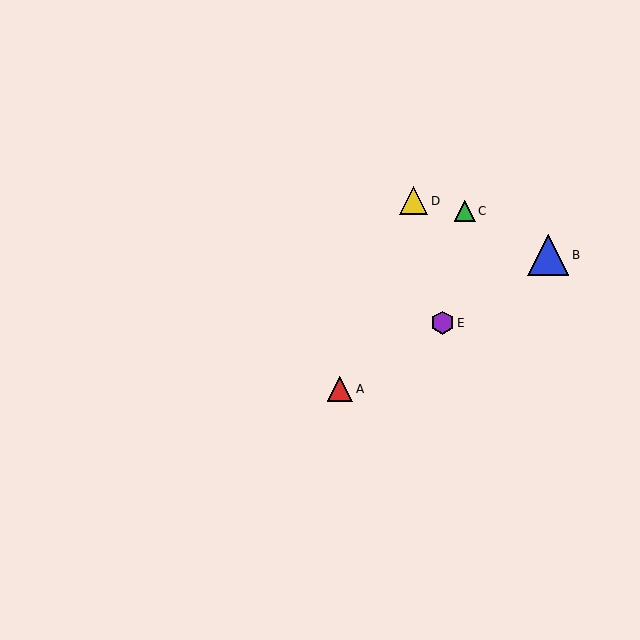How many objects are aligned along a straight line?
3 objects (A, B, E) are aligned along a straight line.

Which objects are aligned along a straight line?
Objects A, B, E are aligned along a straight line.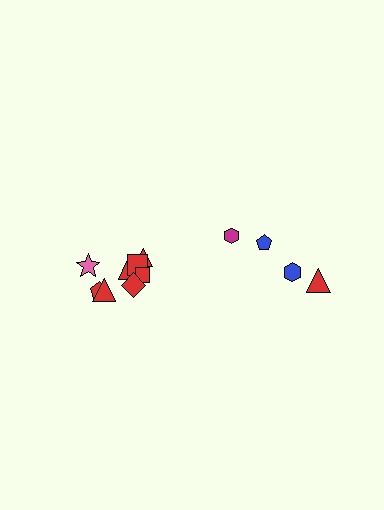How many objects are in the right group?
There are 4 objects.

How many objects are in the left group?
There are 8 objects.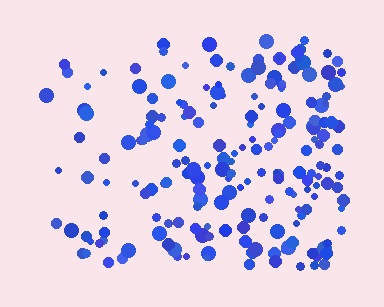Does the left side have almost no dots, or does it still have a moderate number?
Still a moderate number, just noticeably fewer than the right.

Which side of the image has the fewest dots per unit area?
The left.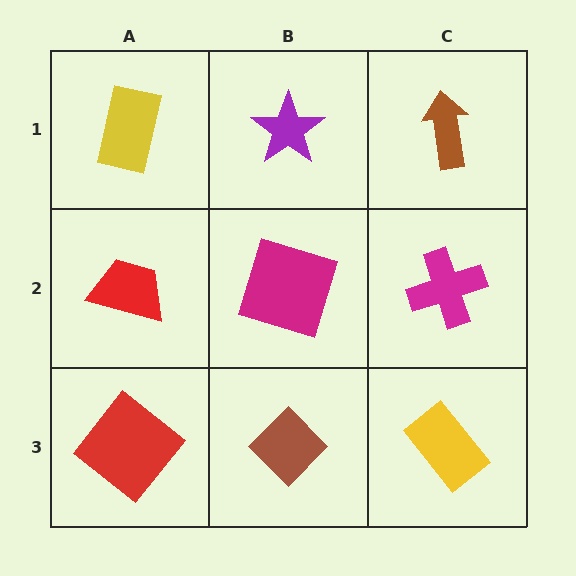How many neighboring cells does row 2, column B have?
4.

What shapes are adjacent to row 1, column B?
A magenta square (row 2, column B), a yellow rectangle (row 1, column A), a brown arrow (row 1, column C).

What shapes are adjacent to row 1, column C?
A magenta cross (row 2, column C), a purple star (row 1, column B).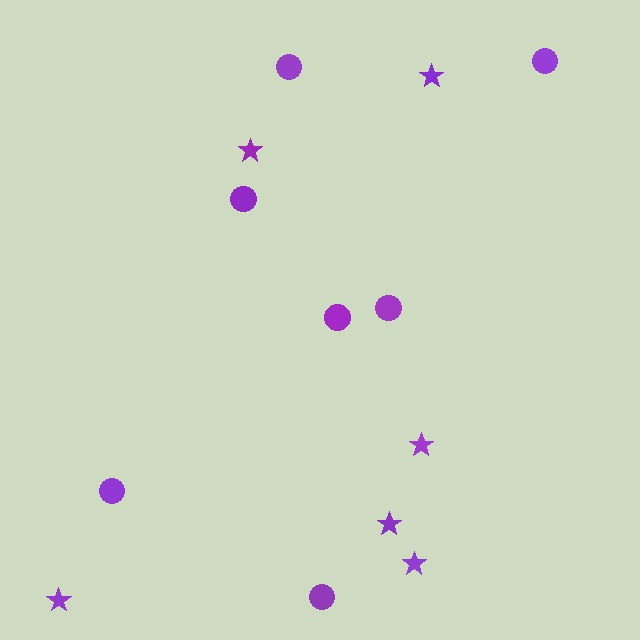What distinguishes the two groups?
There are 2 groups: one group of stars (6) and one group of circles (7).